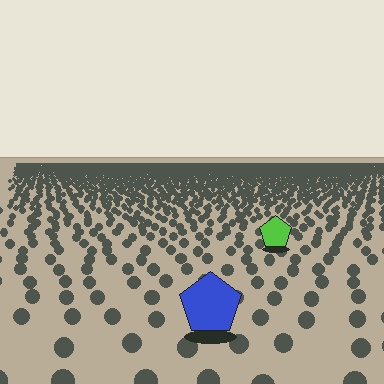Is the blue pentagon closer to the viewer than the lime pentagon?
Yes. The blue pentagon is closer — you can tell from the texture gradient: the ground texture is coarser near it.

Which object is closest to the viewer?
The blue pentagon is closest. The texture marks near it are larger and more spread out.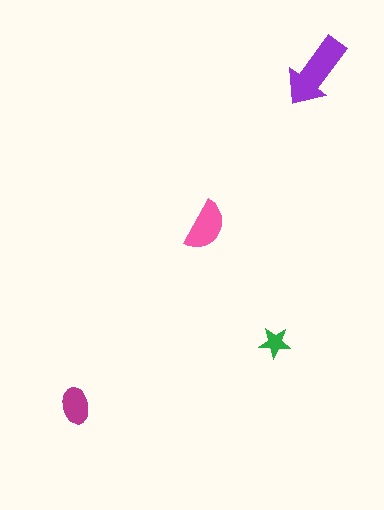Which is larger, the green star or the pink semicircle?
The pink semicircle.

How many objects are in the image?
There are 4 objects in the image.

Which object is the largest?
The purple arrow.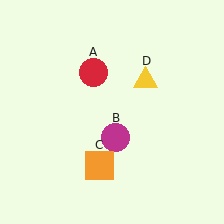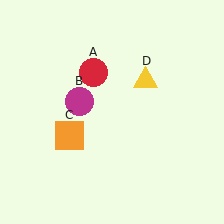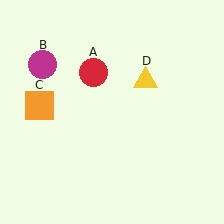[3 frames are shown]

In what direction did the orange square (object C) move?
The orange square (object C) moved up and to the left.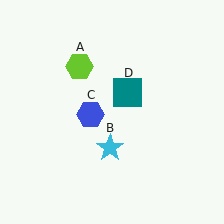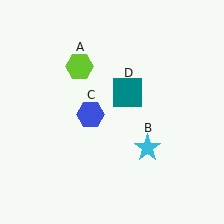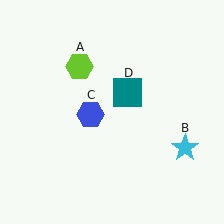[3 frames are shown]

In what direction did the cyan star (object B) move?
The cyan star (object B) moved right.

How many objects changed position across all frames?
1 object changed position: cyan star (object B).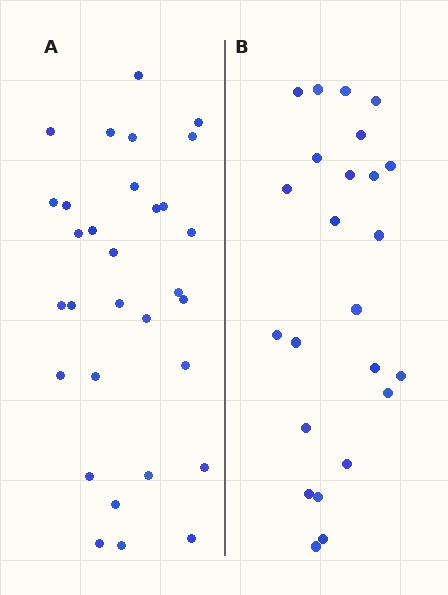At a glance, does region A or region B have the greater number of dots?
Region A (the left region) has more dots.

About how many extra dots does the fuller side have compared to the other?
Region A has roughly 8 or so more dots than region B.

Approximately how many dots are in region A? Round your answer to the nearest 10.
About 30 dots. (The exact count is 31, which rounds to 30.)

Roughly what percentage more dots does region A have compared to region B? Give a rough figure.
About 30% more.